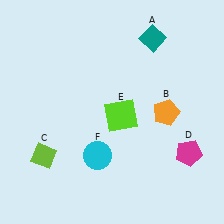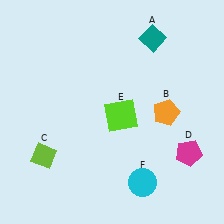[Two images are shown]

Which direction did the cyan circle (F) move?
The cyan circle (F) moved right.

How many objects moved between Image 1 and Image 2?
1 object moved between the two images.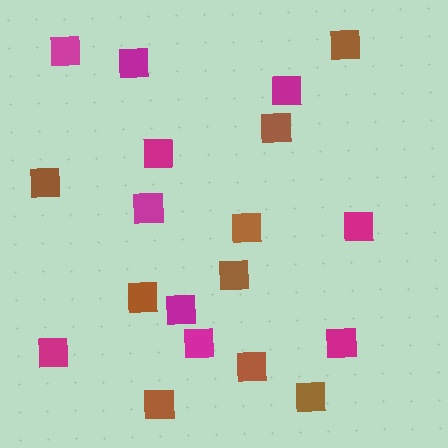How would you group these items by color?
There are 2 groups: one group of magenta squares (10) and one group of brown squares (9).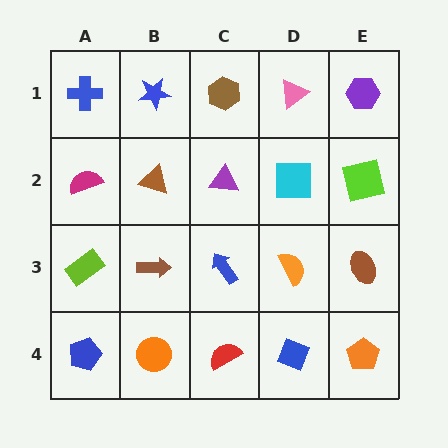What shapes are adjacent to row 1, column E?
A lime square (row 2, column E), a pink triangle (row 1, column D).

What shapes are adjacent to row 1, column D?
A cyan square (row 2, column D), a brown hexagon (row 1, column C), a purple hexagon (row 1, column E).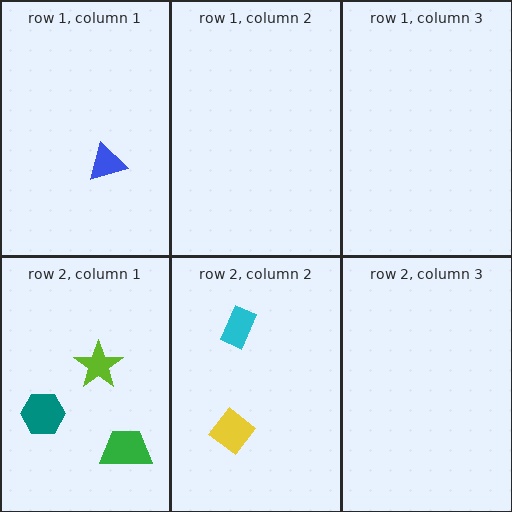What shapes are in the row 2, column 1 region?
The teal hexagon, the green trapezoid, the lime star.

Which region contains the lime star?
The row 2, column 1 region.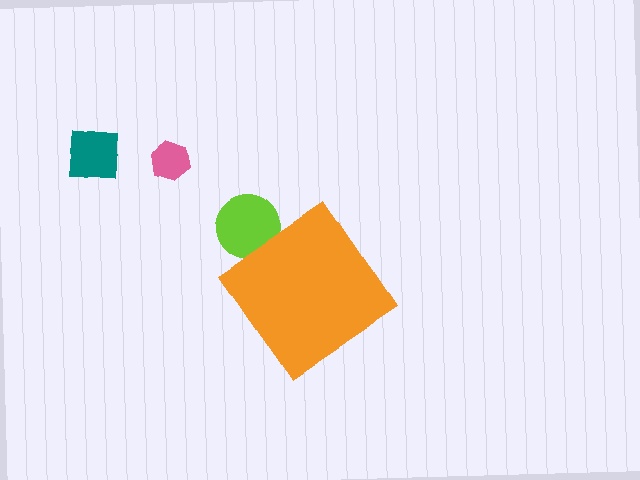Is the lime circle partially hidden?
Yes, the lime circle is partially hidden behind the orange diamond.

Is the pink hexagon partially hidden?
No, the pink hexagon is fully visible.